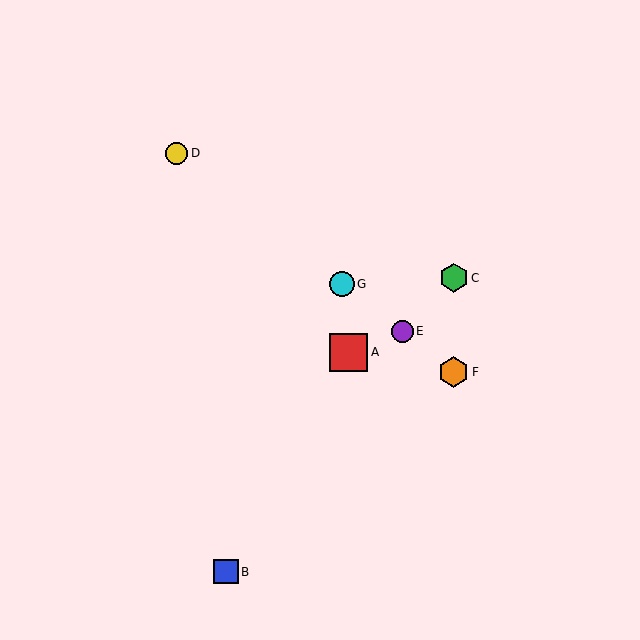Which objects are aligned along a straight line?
Objects D, E, F, G are aligned along a straight line.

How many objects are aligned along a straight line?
4 objects (D, E, F, G) are aligned along a straight line.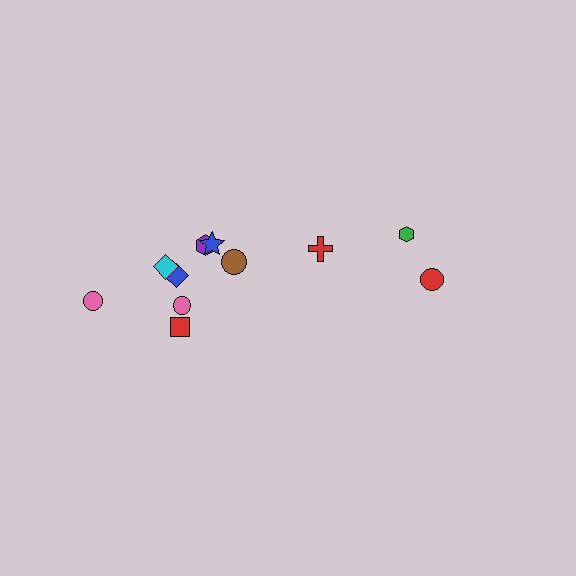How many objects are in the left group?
There are 8 objects.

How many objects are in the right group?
There are 3 objects.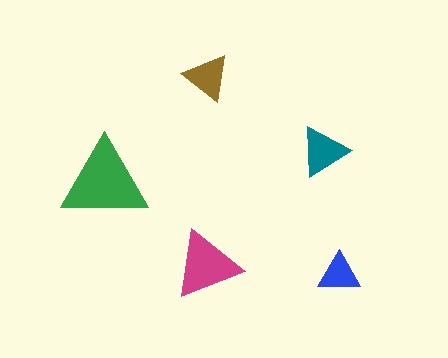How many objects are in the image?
There are 5 objects in the image.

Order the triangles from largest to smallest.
the green one, the magenta one, the teal one, the brown one, the blue one.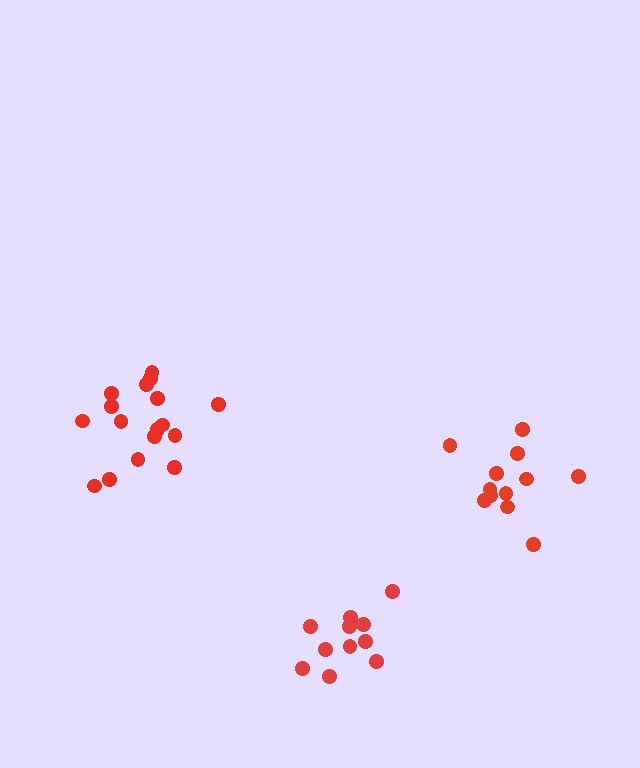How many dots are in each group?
Group 1: 11 dots, Group 2: 12 dots, Group 3: 17 dots (40 total).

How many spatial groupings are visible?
There are 3 spatial groupings.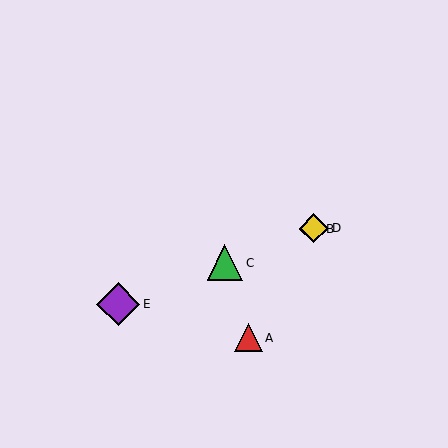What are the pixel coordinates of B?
Object B is at (311, 229).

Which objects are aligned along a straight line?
Objects B, C, D, E are aligned along a straight line.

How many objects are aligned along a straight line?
4 objects (B, C, D, E) are aligned along a straight line.